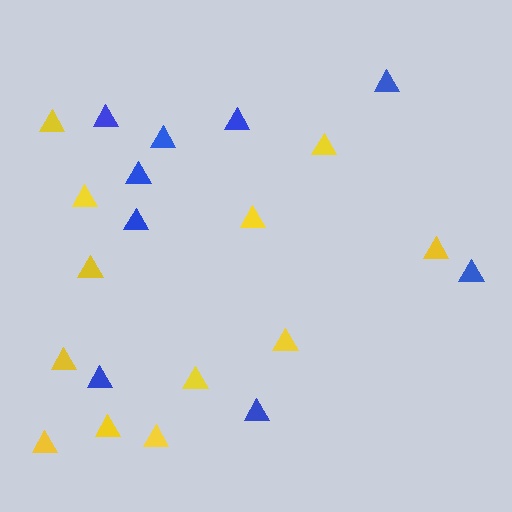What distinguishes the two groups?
There are 2 groups: one group of blue triangles (9) and one group of yellow triangles (12).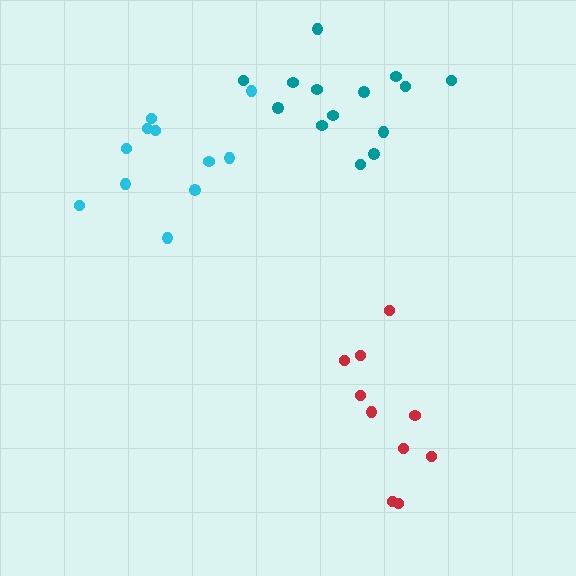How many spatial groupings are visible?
There are 3 spatial groupings.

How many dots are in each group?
Group 1: 10 dots, Group 2: 14 dots, Group 3: 11 dots (35 total).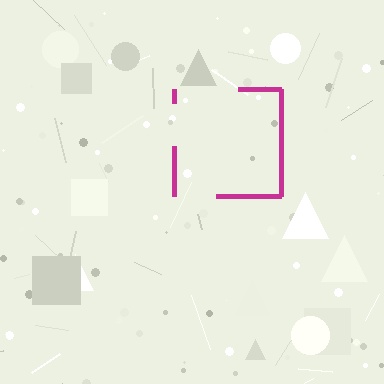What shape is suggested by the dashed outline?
The dashed outline suggests a square.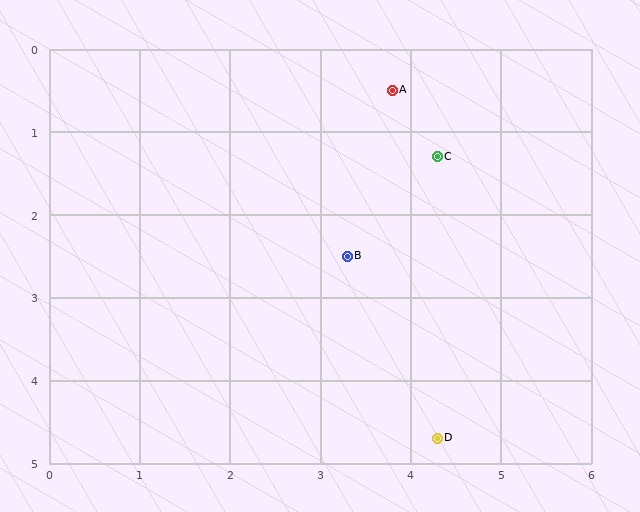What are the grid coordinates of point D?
Point D is at approximately (4.3, 4.7).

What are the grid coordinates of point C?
Point C is at approximately (4.3, 1.3).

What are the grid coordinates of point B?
Point B is at approximately (3.3, 2.5).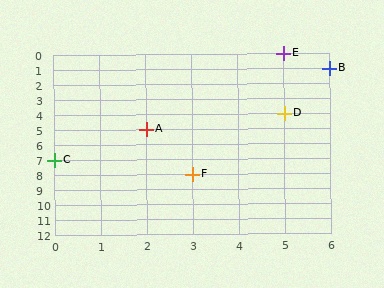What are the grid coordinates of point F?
Point F is at grid coordinates (3, 8).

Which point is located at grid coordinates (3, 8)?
Point F is at (3, 8).